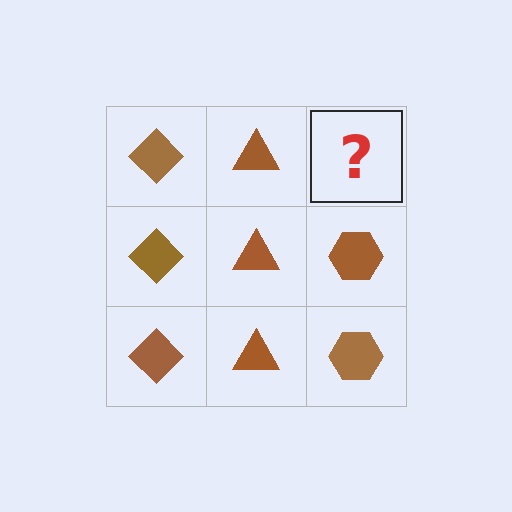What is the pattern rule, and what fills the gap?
The rule is that each column has a consistent shape. The gap should be filled with a brown hexagon.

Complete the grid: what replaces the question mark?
The question mark should be replaced with a brown hexagon.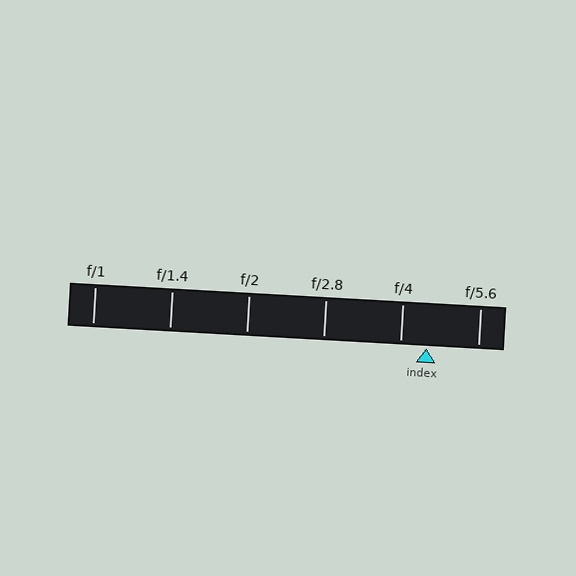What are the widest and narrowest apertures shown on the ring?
The widest aperture shown is f/1 and the narrowest is f/5.6.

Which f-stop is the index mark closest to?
The index mark is closest to f/4.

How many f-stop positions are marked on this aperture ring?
There are 6 f-stop positions marked.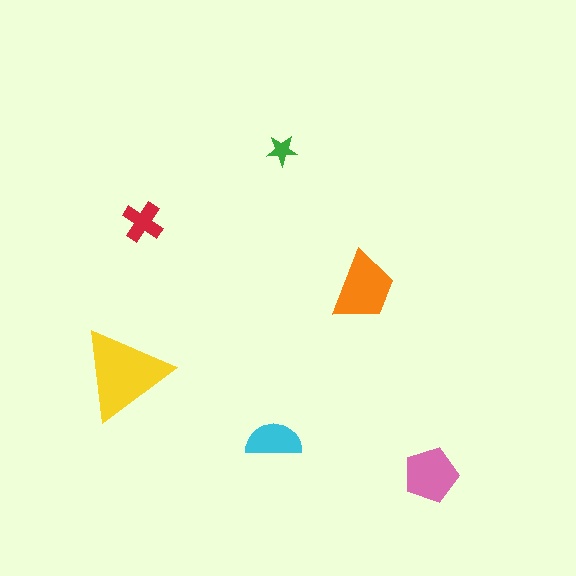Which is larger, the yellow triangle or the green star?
The yellow triangle.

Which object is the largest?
The yellow triangle.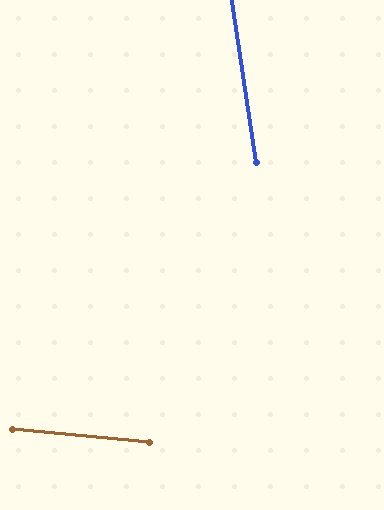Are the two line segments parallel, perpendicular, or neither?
Neither parallel nor perpendicular — they differ by about 76°.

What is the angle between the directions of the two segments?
Approximately 76 degrees.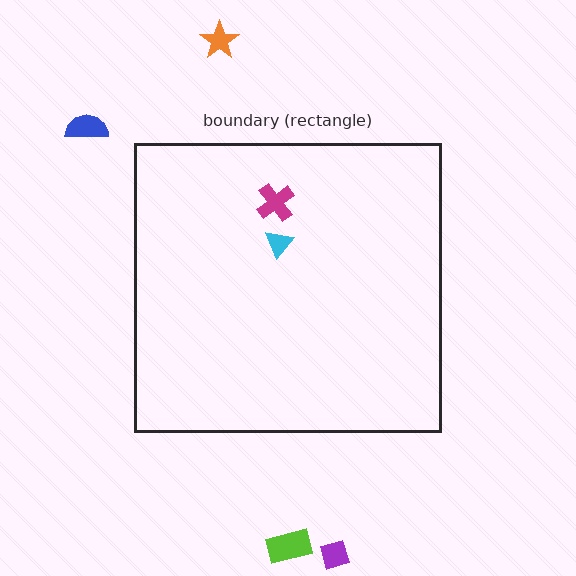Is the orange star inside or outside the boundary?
Outside.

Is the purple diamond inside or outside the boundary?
Outside.